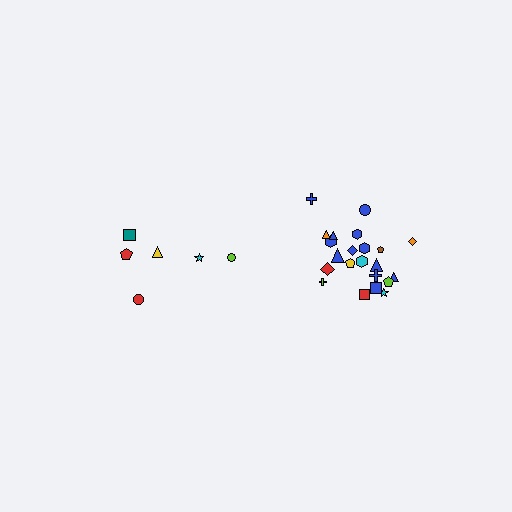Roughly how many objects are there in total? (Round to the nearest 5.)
Roughly 30 objects in total.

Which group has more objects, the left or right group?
The right group.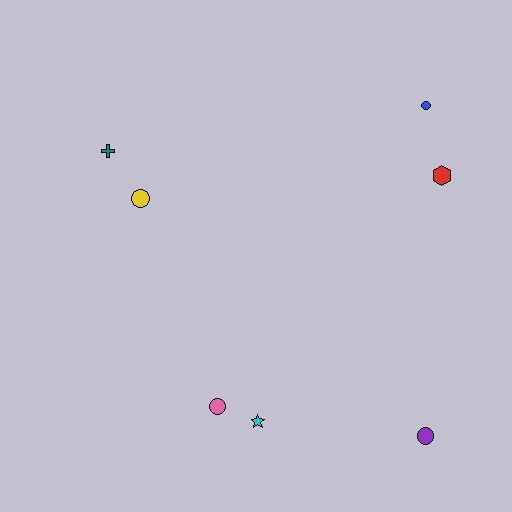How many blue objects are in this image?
There is 1 blue object.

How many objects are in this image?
There are 7 objects.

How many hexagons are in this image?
There is 1 hexagon.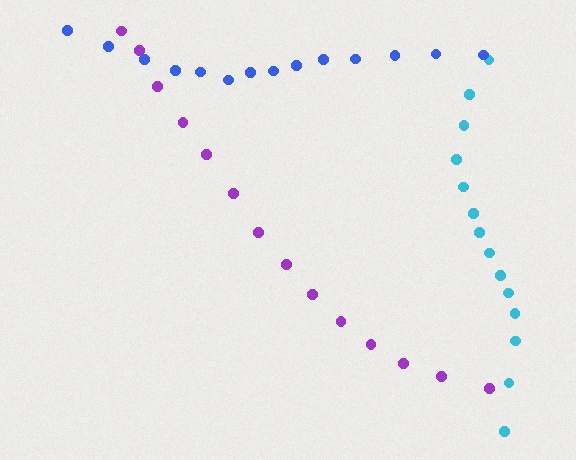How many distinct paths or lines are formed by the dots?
There are 3 distinct paths.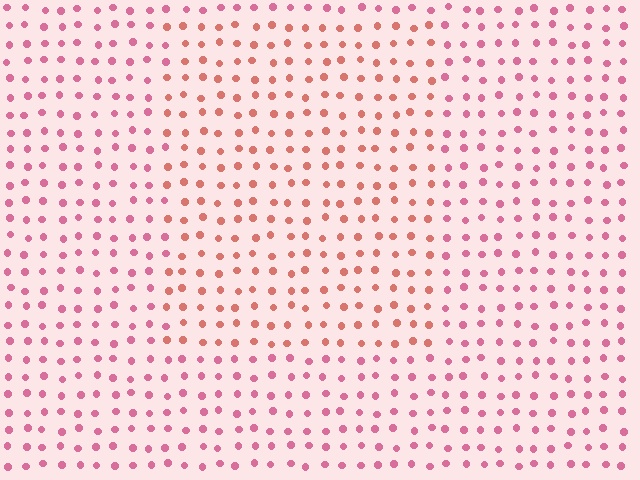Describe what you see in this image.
The image is filled with small pink elements in a uniform arrangement. A rectangle-shaped region is visible where the elements are tinted to a slightly different hue, forming a subtle color boundary.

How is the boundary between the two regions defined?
The boundary is defined purely by a slight shift in hue (about 30 degrees). Spacing, size, and orientation are identical on both sides.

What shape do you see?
I see a rectangle.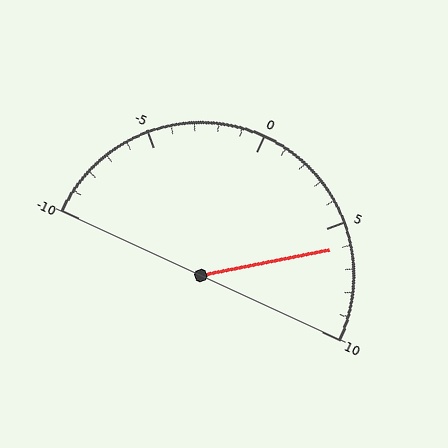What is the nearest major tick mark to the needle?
The nearest major tick mark is 5.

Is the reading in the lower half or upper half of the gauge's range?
The reading is in the upper half of the range (-10 to 10).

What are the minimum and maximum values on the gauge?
The gauge ranges from -10 to 10.